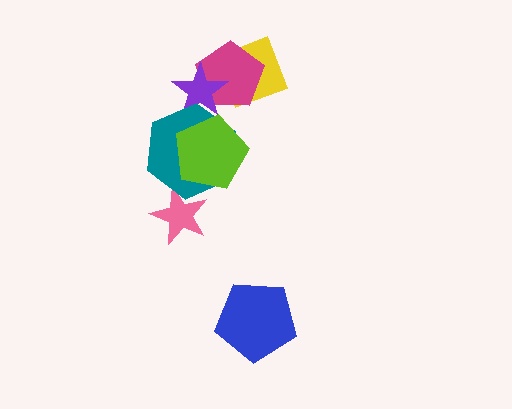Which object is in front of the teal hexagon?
The lime pentagon is in front of the teal hexagon.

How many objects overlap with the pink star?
1 object overlaps with the pink star.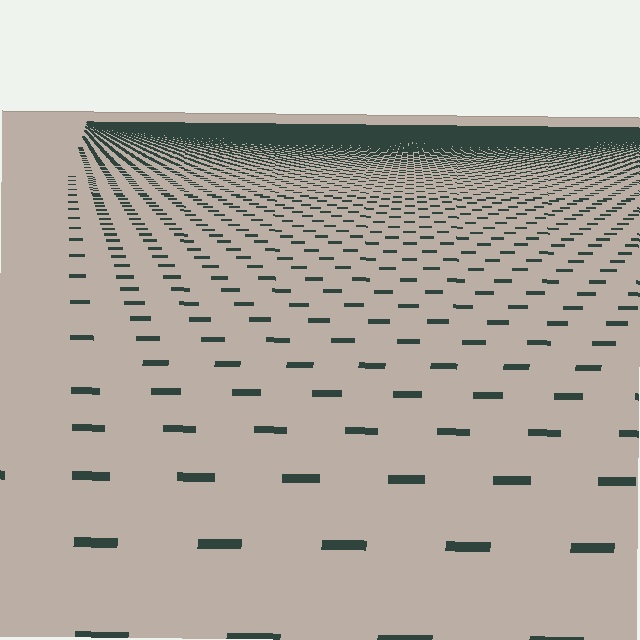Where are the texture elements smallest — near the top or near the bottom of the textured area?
Near the top.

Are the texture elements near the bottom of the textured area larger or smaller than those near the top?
Larger. Near the bottom, elements are closer to the viewer and appear at a bigger on-screen size.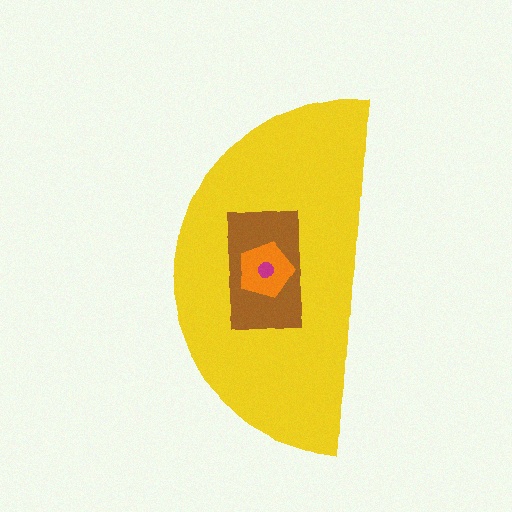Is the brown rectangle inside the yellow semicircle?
Yes.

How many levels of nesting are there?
4.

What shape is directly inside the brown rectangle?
The orange pentagon.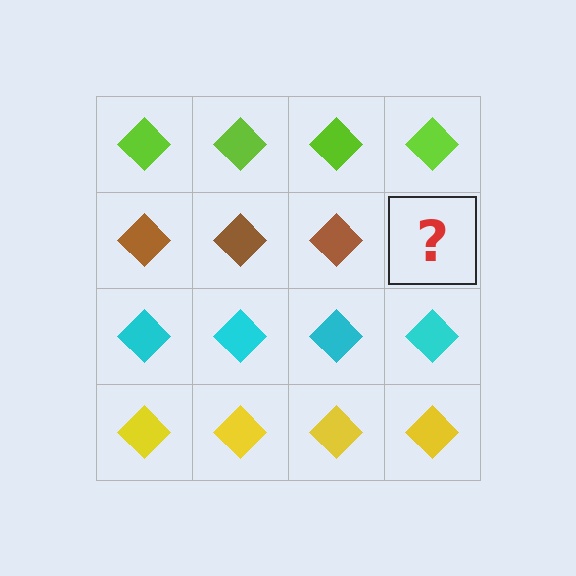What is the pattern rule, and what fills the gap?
The rule is that each row has a consistent color. The gap should be filled with a brown diamond.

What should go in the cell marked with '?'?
The missing cell should contain a brown diamond.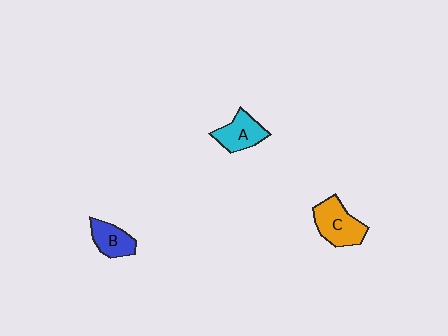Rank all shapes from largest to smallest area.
From largest to smallest: C (orange), A (cyan), B (blue).